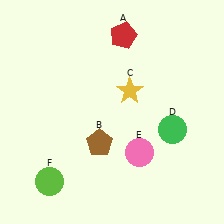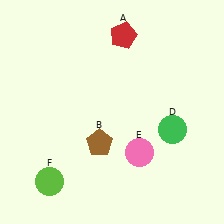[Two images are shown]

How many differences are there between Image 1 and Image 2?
There is 1 difference between the two images.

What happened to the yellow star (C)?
The yellow star (C) was removed in Image 2. It was in the top-right area of Image 1.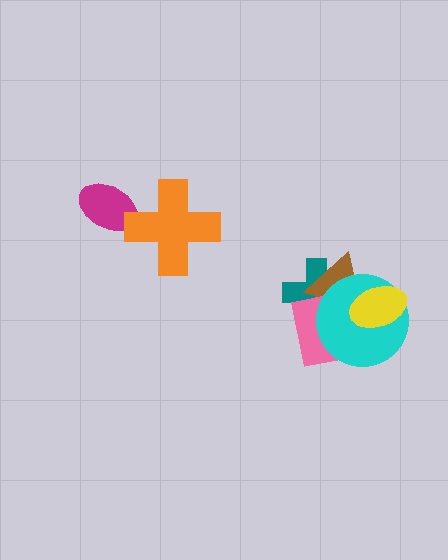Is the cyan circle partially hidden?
Yes, it is partially covered by another shape.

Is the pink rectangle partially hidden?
Yes, it is partially covered by another shape.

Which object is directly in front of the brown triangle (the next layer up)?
The pink rectangle is directly in front of the brown triangle.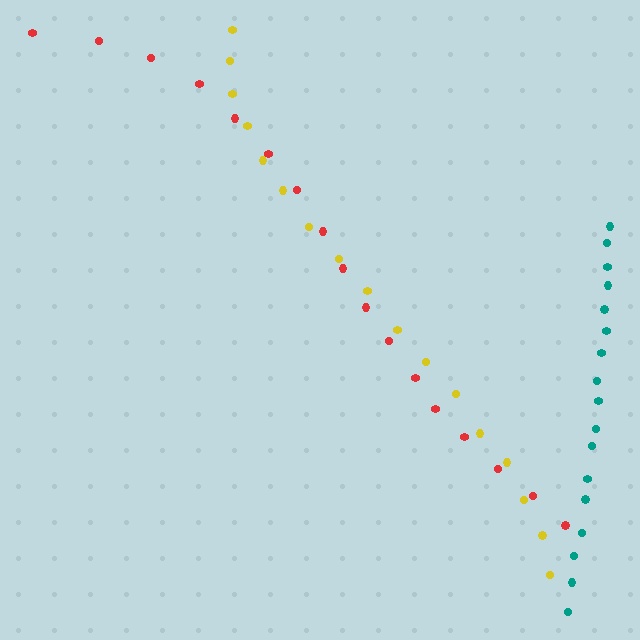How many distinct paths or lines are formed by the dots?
There are 3 distinct paths.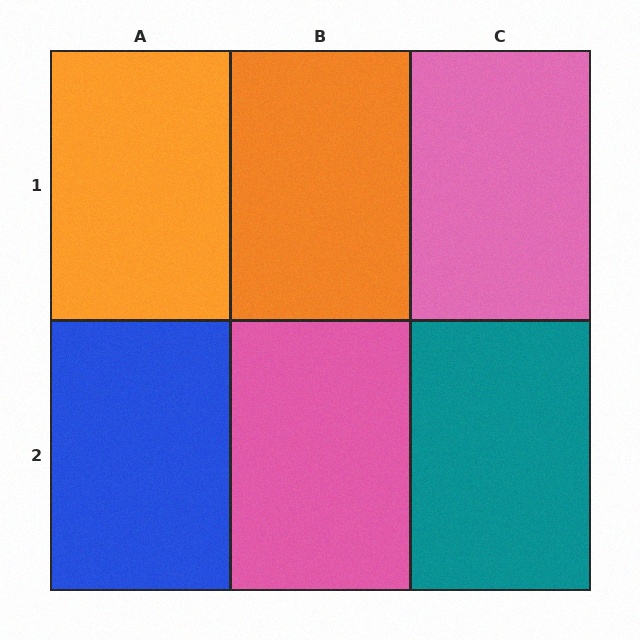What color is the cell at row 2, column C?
Teal.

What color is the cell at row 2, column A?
Blue.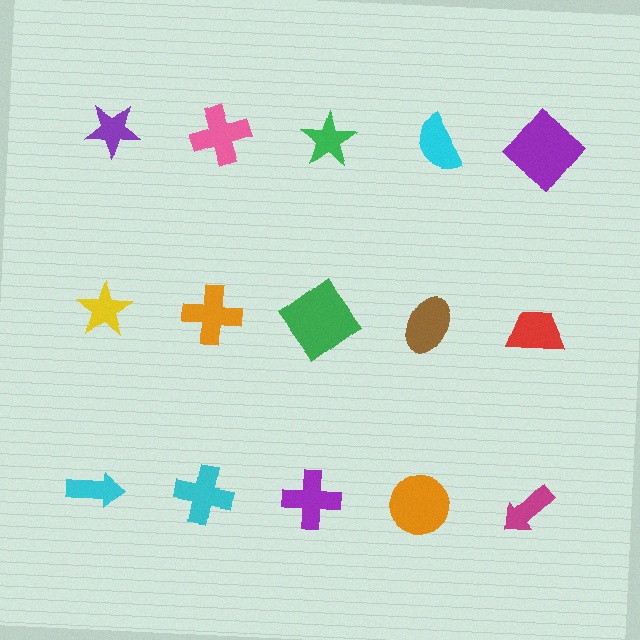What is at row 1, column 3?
A green star.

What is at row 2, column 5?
A red trapezoid.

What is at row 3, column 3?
A purple cross.